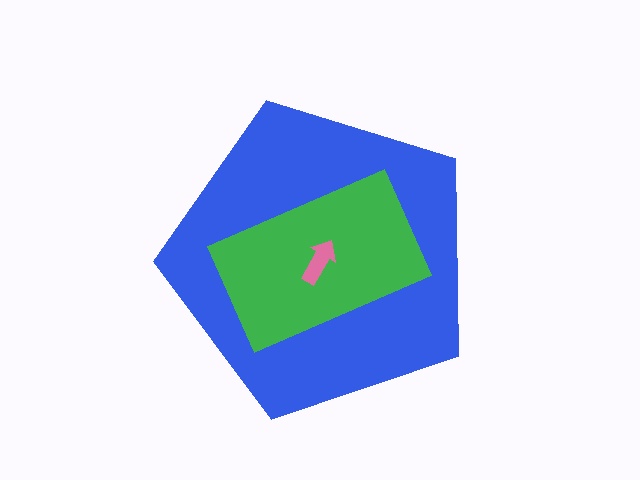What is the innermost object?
The pink arrow.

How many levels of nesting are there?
3.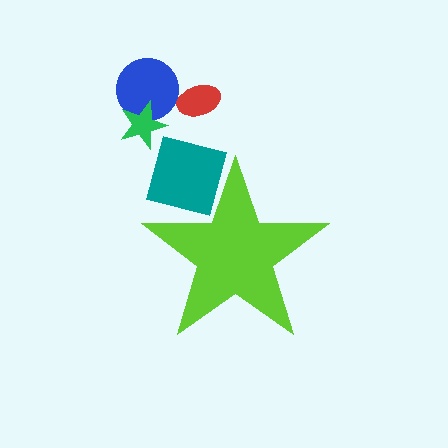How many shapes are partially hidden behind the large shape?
1 shape is partially hidden.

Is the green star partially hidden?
No, the green star is fully visible.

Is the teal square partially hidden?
Yes, the teal square is partially hidden behind the lime star.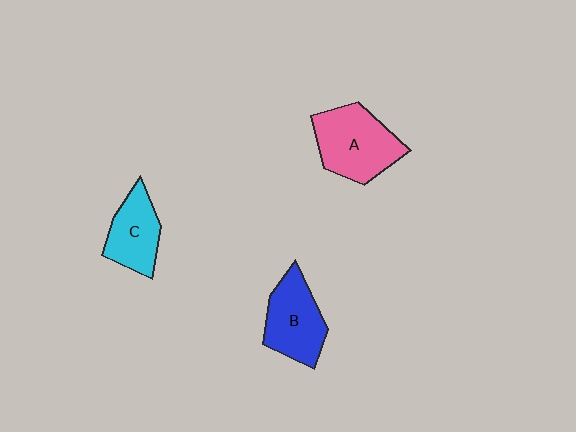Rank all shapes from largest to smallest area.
From largest to smallest: A (pink), B (blue), C (cyan).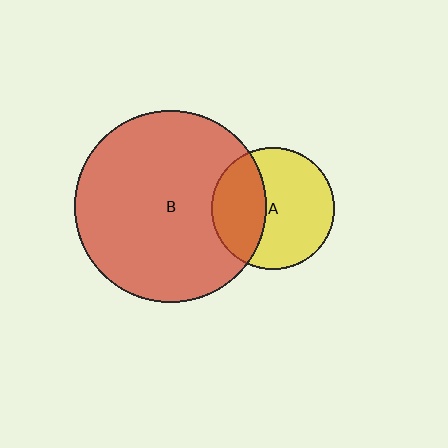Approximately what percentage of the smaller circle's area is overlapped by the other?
Approximately 35%.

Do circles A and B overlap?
Yes.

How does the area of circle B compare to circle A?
Approximately 2.5 times.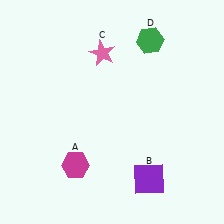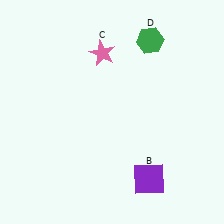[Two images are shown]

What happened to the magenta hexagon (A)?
The magenta hexagon (A) was removed in Image 2. It was in the bottom-left area of Image 1.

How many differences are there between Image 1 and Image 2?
There is 1 difference between the two images.